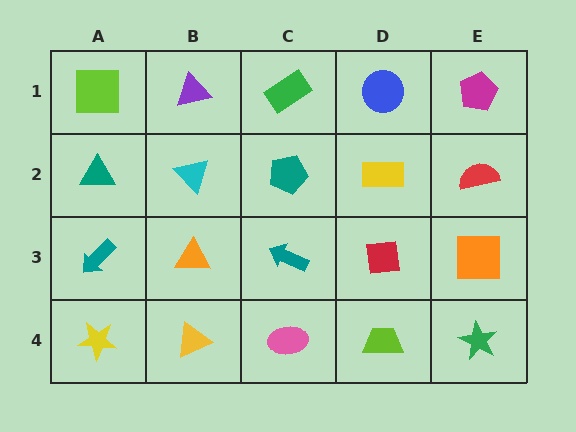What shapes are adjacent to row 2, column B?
A purple triangle (row 1, column B), an orange triangle (row 3, column B), a teal triangle (row 2, column A), a teal pentagon (row 2, column C).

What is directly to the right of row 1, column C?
A blue circle.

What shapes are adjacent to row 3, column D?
A yellow rectangle (row 2, column D), a lime trapezoid (row 4, column D), a teal arrow (row 3, column C), an orange square (row 3, column E).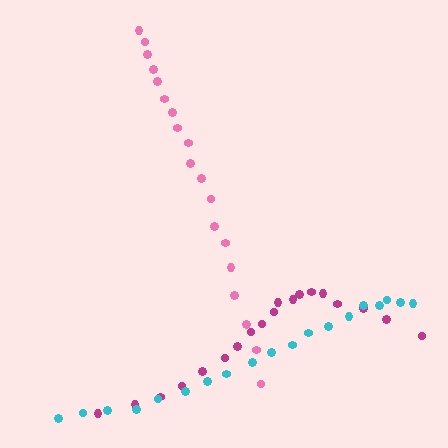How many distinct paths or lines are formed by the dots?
There are 3 distinct paths.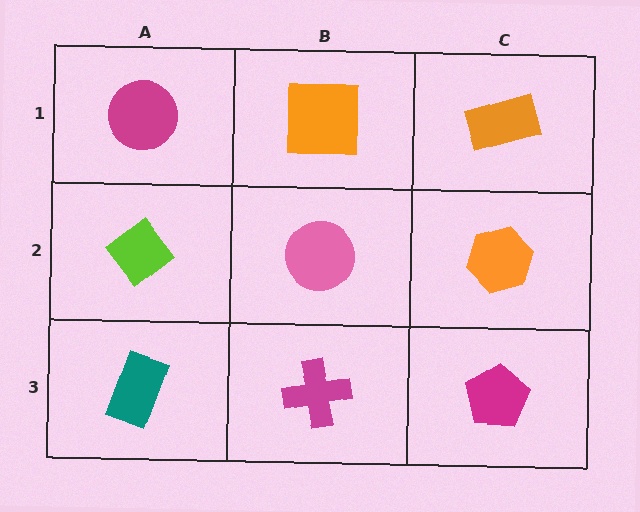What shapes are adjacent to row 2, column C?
An orange rectangle (row 1, column C), a magenta pentagon (row 3, column C), a pink circle (row 2, column B).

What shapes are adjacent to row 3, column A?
A lime diamond (row 2, column A), a magenta cross (row 3, column B).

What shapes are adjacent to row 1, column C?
An orange hexagon (row 2, column C), an orange square (row 1, column B).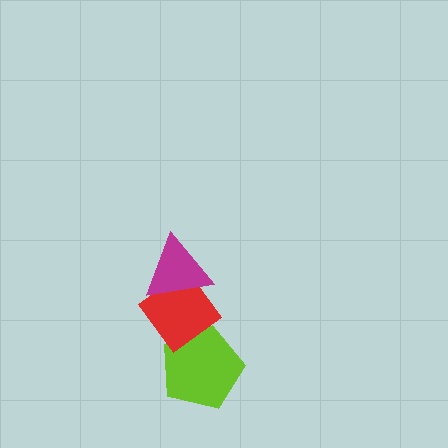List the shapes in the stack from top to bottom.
From top to bottom: the magenta triangle, the red diamond, the lime pentagon.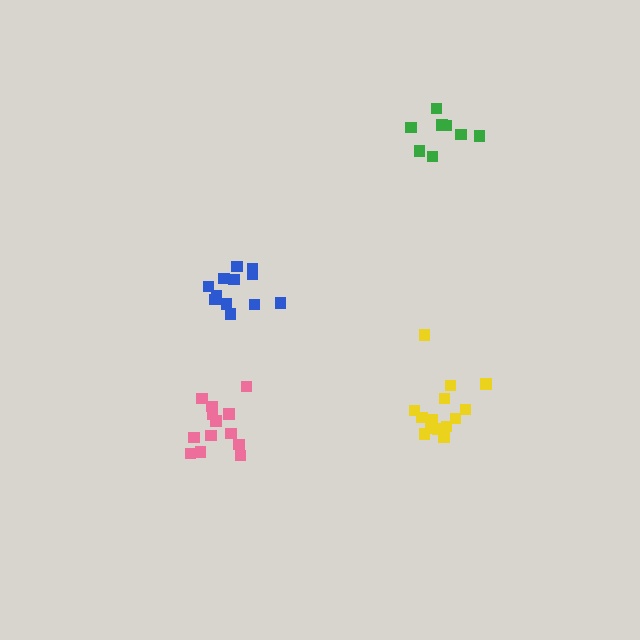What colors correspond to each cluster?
The clusters are colored: yellow, blue, green, pink.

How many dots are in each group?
Group 1: 14 dots, Group 2: 12 dots, Group 3: 8 dots, Group 4: 13 dots (47 total).